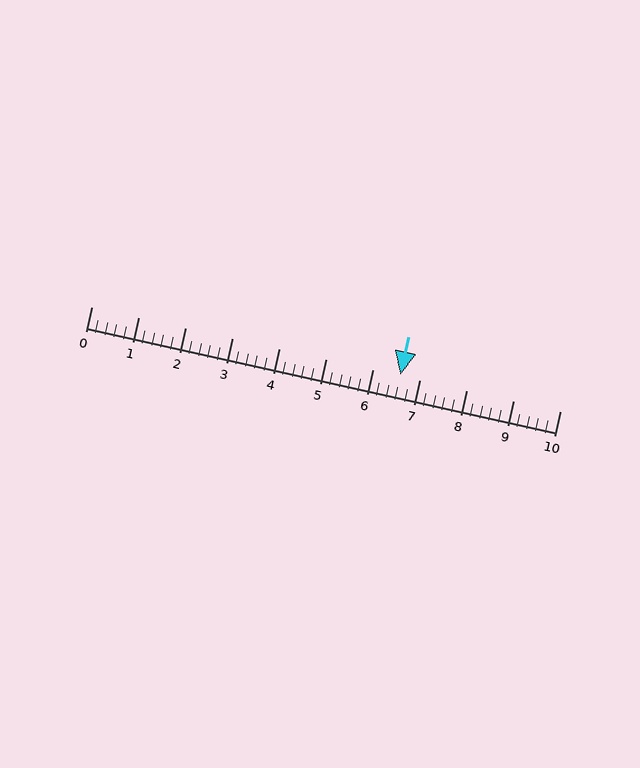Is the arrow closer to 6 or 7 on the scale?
The arrow is closer to 7.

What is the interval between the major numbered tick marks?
The major tick marks are spaced 1 units apart.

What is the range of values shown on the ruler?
The ruler shows values from 0 to 10.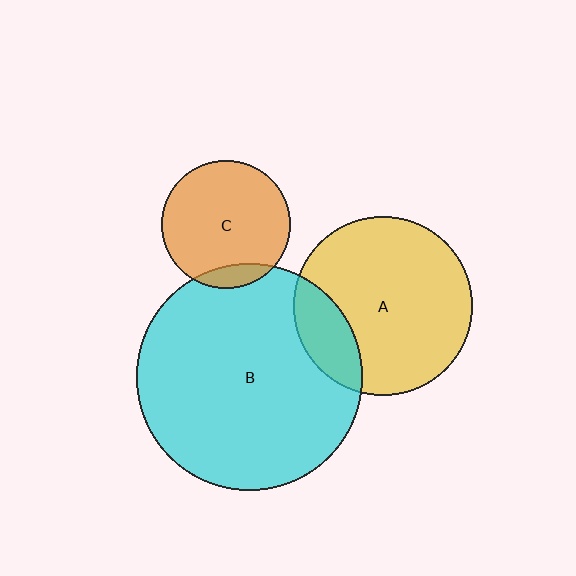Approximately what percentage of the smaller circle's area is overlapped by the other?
Approximately 10%.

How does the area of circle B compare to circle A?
Approximately 1.6 times.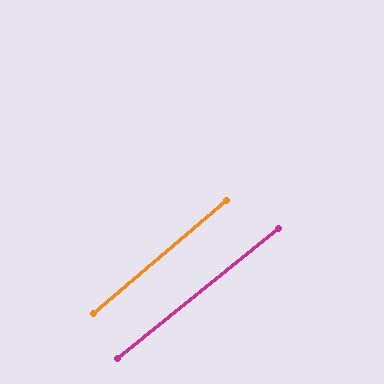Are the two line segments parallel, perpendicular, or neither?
Parallel — their directions differ by only 1.8°.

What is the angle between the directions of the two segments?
Approximately 2 degrees.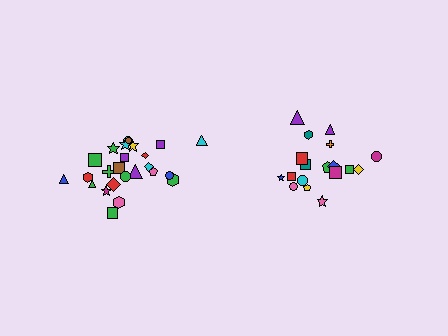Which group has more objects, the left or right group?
The left group.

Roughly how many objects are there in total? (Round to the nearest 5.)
Roughly 45 objects in total.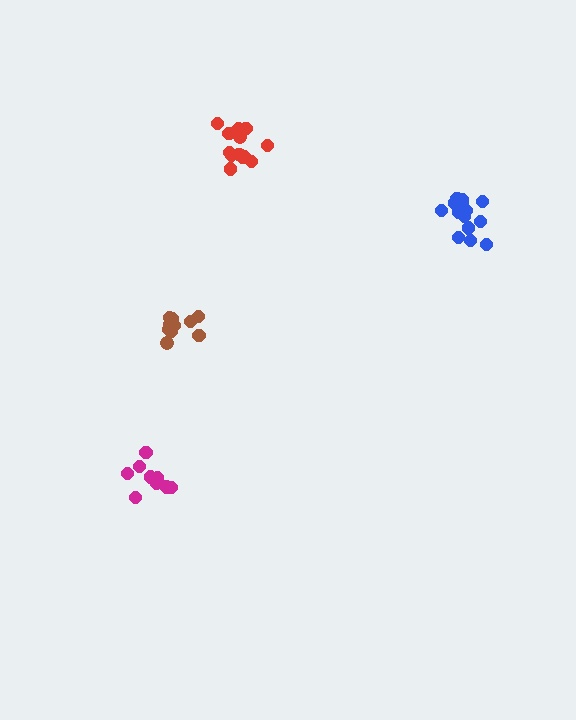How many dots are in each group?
Group 1: 14 dots, Group 2: 11 dots, Group 3: 15 dots, Group 4: 9 dots (49 total).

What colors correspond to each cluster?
The clusters are colored: blue, brown, red, magenta.